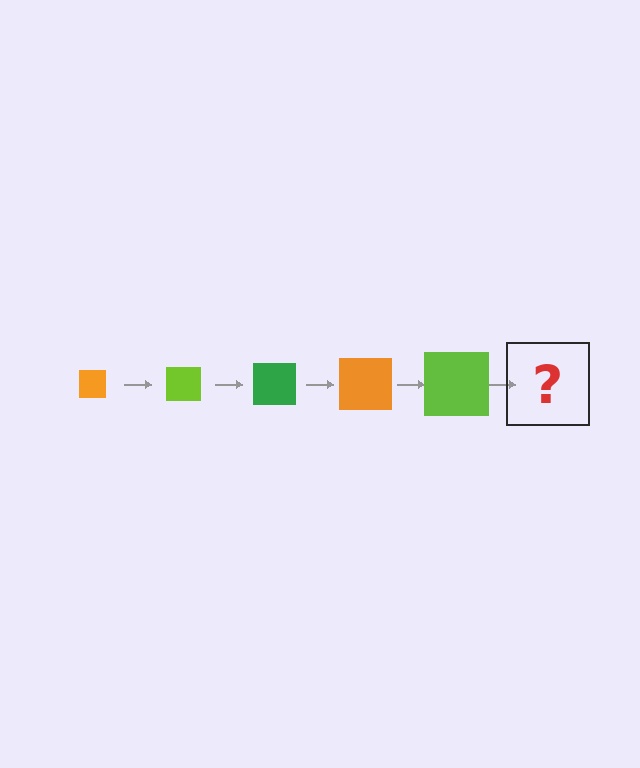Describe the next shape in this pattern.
It should be a green square, larger than the previous one.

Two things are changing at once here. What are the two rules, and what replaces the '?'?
The two rules are that the square grows larger each step and the color cycles through orange, lime, and green. The '?' should be a green square, larger than the previous one.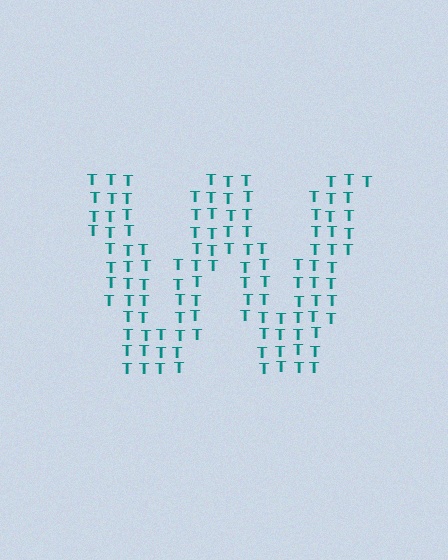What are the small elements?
The small elements are letter T's.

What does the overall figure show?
The overall figure shows the letter W.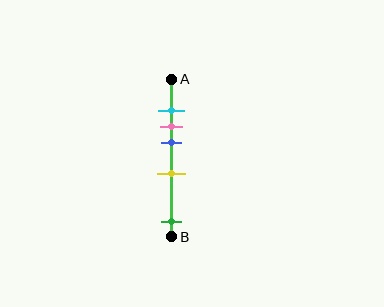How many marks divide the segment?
There are 5 marks dividing the segment.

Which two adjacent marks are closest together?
The cyan and pink marks are the closest adjacent pair.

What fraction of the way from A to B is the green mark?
The green mark is approximately 90% (0.9) of the way from A to B.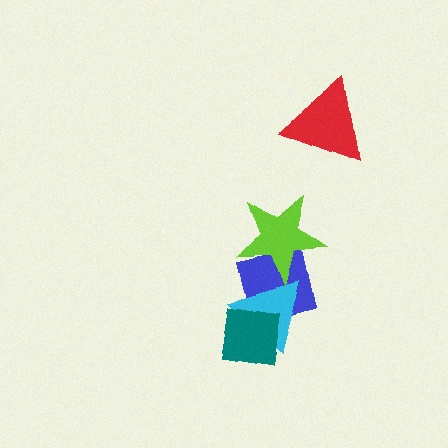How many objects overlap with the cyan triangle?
3 objects overlap with the cyan triangle.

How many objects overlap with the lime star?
2 objects overlap with the lime star.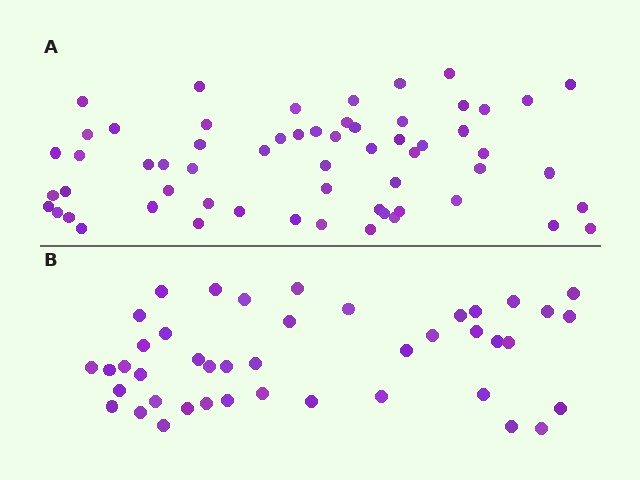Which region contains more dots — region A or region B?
Region A (the top region) has more dots.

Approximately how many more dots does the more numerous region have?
Region A has approximately 15 more dots than region B.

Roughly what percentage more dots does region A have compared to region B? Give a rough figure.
About 40% more.